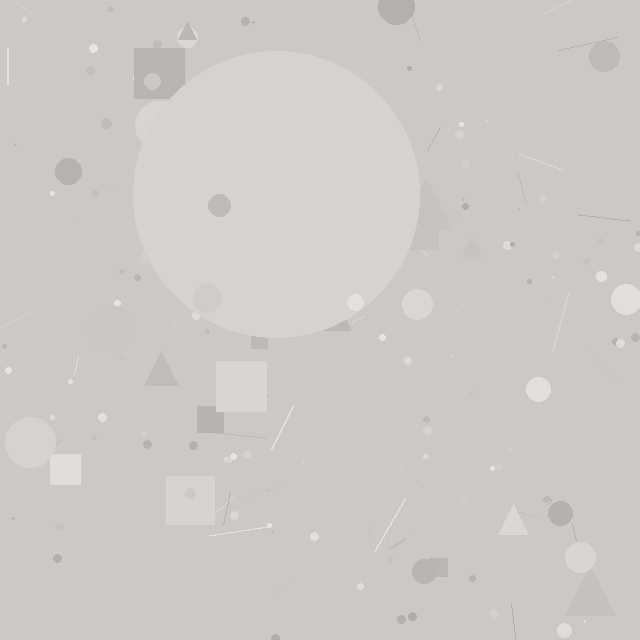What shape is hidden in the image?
A circle is hidden in the image.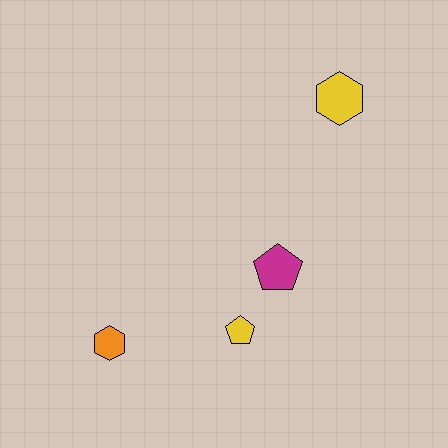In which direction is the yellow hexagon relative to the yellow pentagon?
The yellow hexagon is above the yellow pentagon.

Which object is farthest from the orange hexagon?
The yellow hexagon is farthest from the orange hexagon.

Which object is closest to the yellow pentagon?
The magenta pentagon is closest to the yellow pentagon.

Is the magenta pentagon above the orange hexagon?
Yes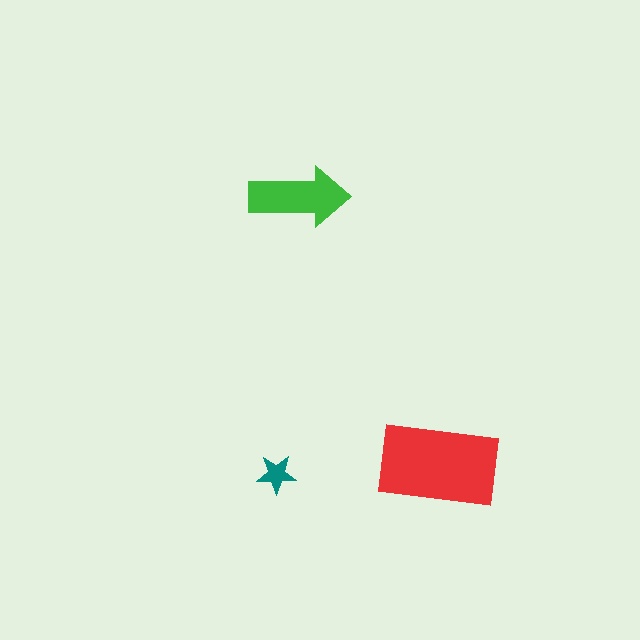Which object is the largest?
The red rectangle.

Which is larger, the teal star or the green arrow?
The green arrow.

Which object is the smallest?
The teal star.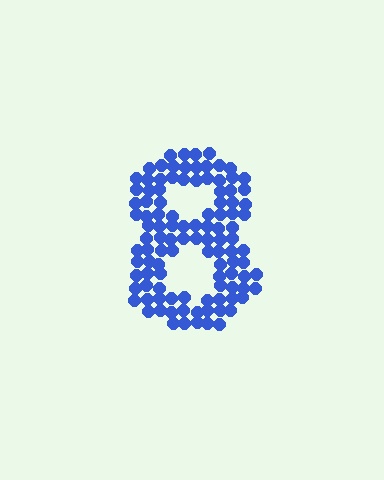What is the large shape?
The large shape is the digit 8.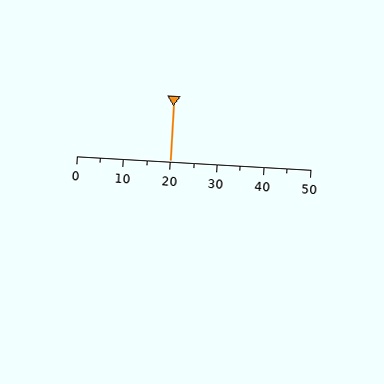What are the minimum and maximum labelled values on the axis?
The axis runs from 0 to 50.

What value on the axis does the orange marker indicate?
The marker indicates approximately 20.